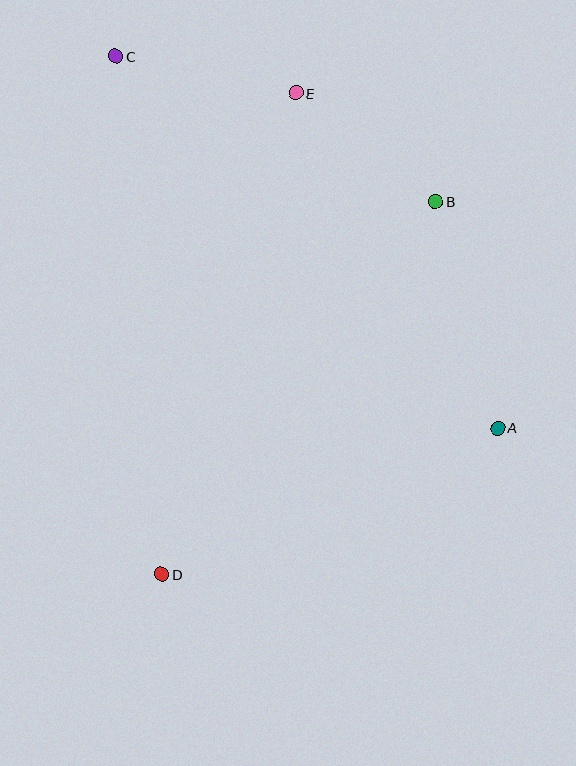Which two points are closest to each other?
Points B and E are closest to each other.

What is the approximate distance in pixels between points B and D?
The distance between B and D is approximately 462 pixels.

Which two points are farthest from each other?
Points A and C are farthest from each other.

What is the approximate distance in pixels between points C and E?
The distance between C and E is approximately 184 pixels.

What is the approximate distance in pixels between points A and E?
The distance between A and E is approximately 391 pixels.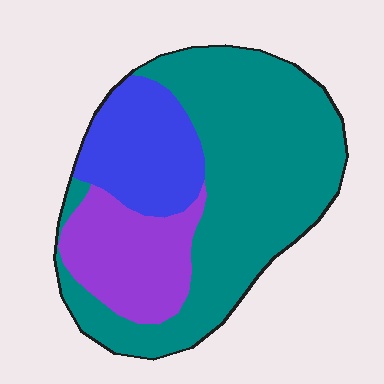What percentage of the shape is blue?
Blue takes up about one fifth (1/5) of the shape.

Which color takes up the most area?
Teal, at roughly 60%.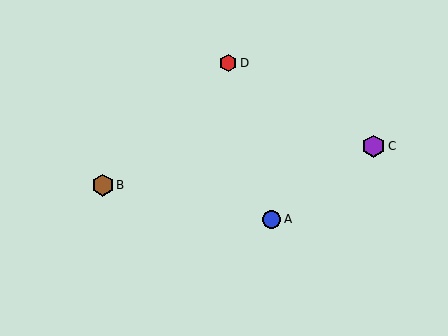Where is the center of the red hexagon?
The center of the red hexagon is at (228, 63).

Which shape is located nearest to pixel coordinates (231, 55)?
The red hexagon (labeled D) at (228, 63) is nearest to that location.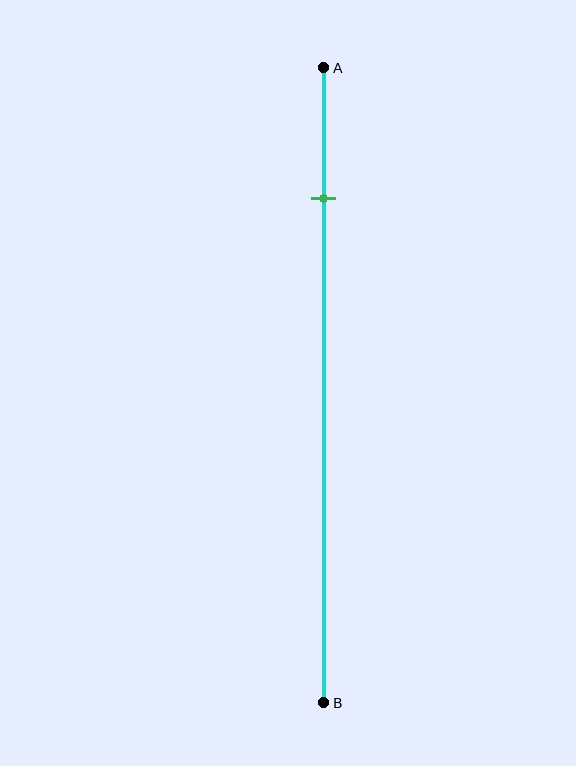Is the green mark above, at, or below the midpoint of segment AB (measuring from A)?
The green mark is above the midpoint of segment AB.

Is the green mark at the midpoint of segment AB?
No, the mark is at about 20% from A, not at the 50% midpoint.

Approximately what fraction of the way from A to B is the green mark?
The green mark is approximately 20% of the way from A to B.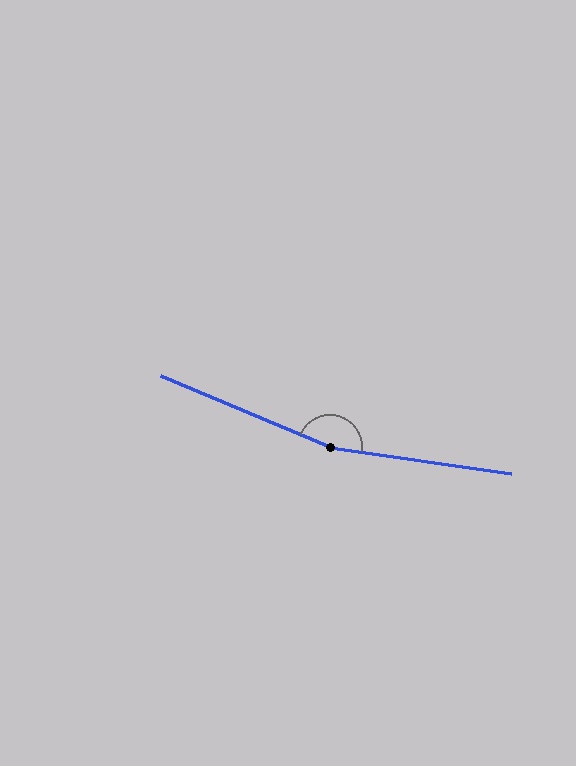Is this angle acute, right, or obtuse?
It is obtuse.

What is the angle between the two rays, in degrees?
Approximately 165 degrees.